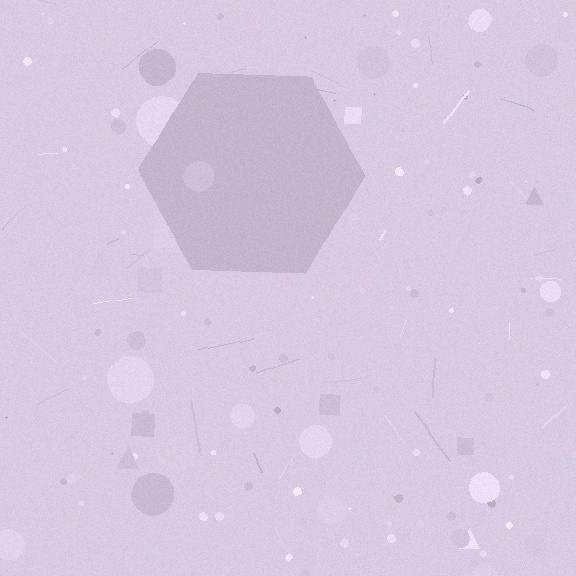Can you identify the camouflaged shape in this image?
The camouflaged shape is a hexagon.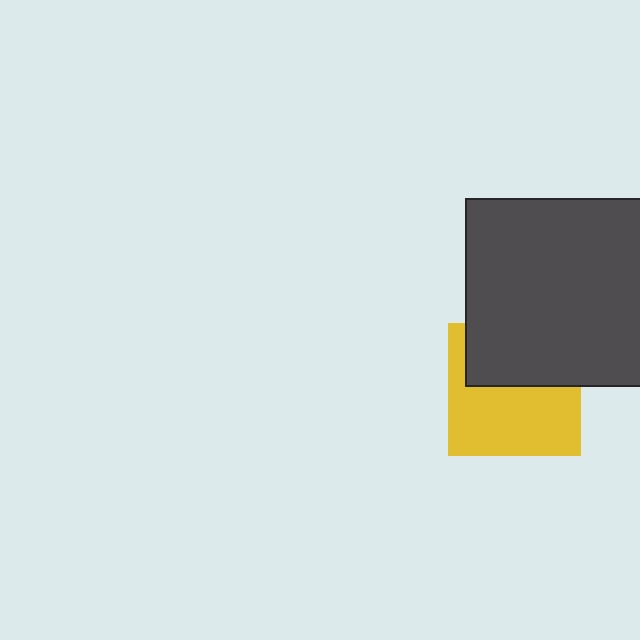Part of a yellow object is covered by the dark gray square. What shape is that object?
It is a square.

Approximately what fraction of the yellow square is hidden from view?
Roughly 42% of the yellow square is hidden behind the dark gray square.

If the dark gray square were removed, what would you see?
You would see the complete yellow square.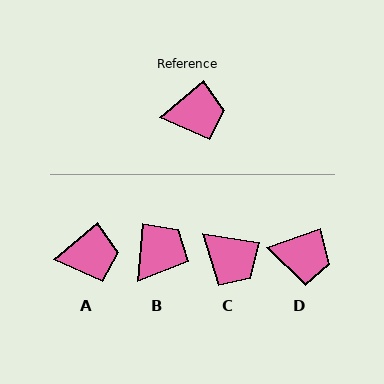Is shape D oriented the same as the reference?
No, it is off by about 20 degrees.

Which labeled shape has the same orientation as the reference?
A.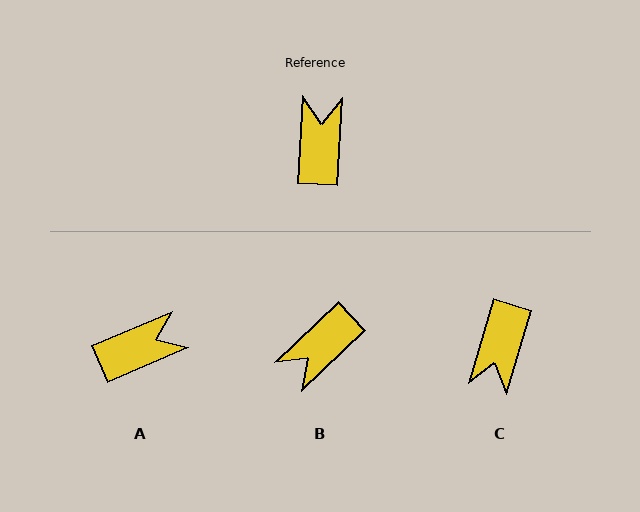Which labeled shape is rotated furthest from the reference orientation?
C, about 167 degrees away.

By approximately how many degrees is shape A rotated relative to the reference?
Approximately 63 degrees clockwise.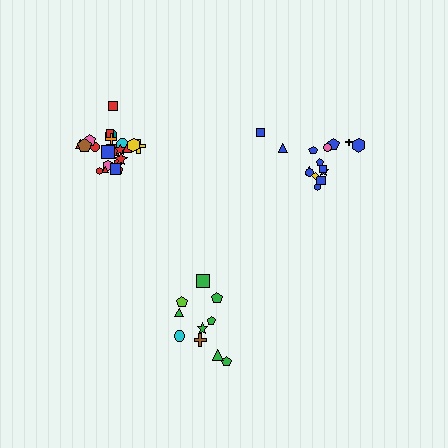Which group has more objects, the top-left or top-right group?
The top-left group.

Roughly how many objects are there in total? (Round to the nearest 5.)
Roughly 45 objects in total.